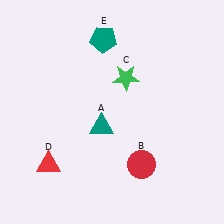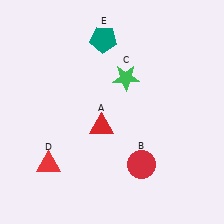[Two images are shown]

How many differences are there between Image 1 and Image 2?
There is 1 difference between the two images.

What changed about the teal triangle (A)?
In Image 1, A is teal. In Image 2, it changed to red.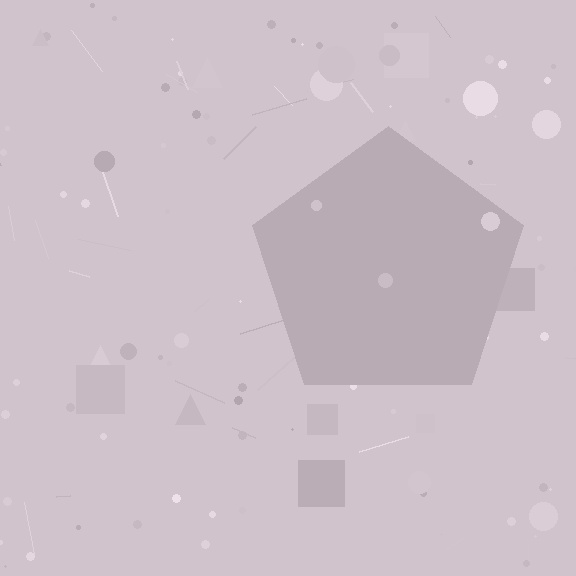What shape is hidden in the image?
A pentagon is hidden in the image.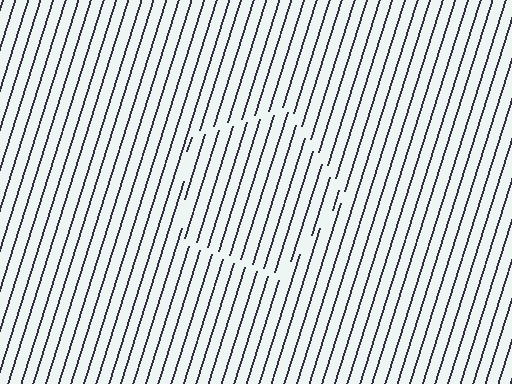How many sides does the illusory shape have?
5 sides — the line-ends trace a pentagon.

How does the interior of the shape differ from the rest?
The interior of the shape contains the same grating, shifted by half a period — the contour is defined by the phase discontinuity where line-ends from the inner and outer gratings abut.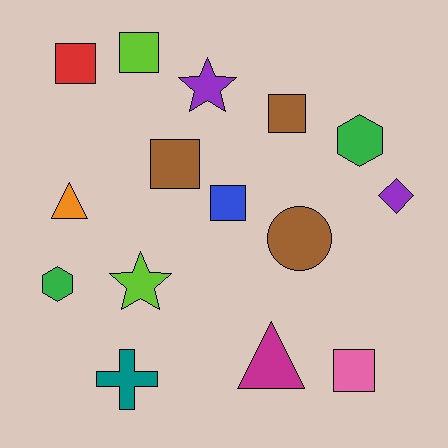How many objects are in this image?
There are 15 objects.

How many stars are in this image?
There are 2 stars.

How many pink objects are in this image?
There is 1 pink object.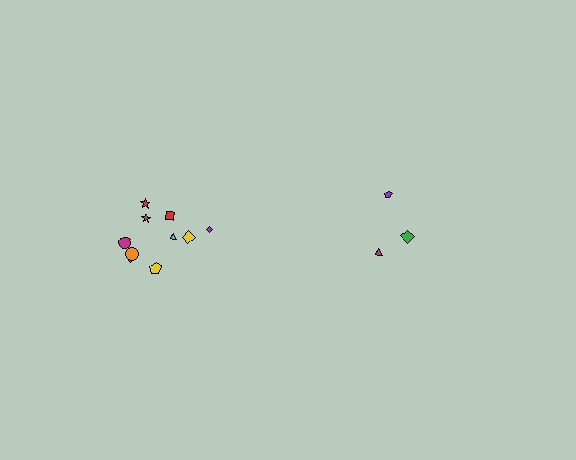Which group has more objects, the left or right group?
The left group.